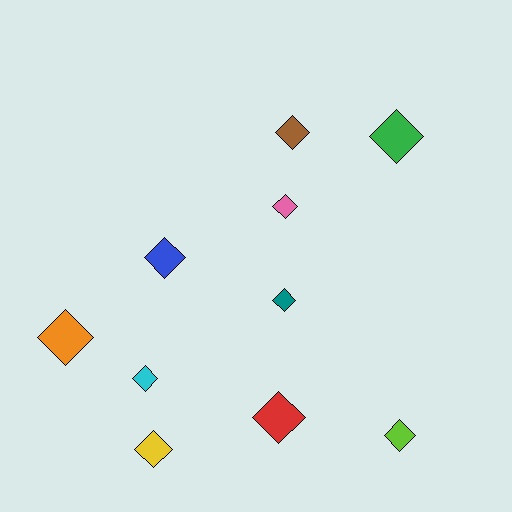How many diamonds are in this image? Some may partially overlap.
There are 10 diamonds.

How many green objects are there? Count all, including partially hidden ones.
There is 1 green object.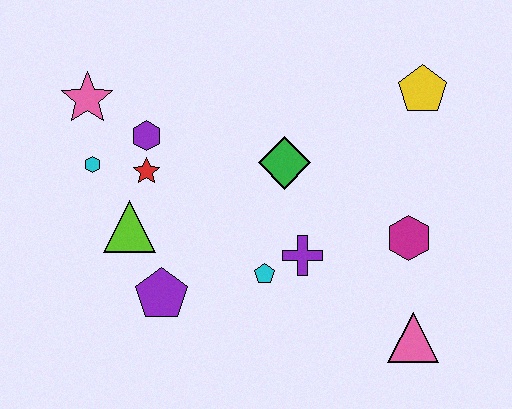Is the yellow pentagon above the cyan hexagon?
Yes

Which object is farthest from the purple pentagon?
The yellow pentagon is farthest from the purple pentagon.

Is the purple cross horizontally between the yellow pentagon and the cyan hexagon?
Yes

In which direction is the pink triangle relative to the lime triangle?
The pink triangle is to the right of the lime triangle.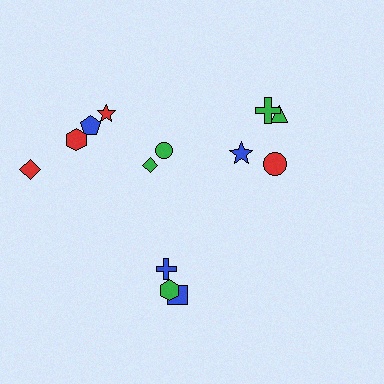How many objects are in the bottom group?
There are 3 objects.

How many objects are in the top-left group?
There are 6 objects.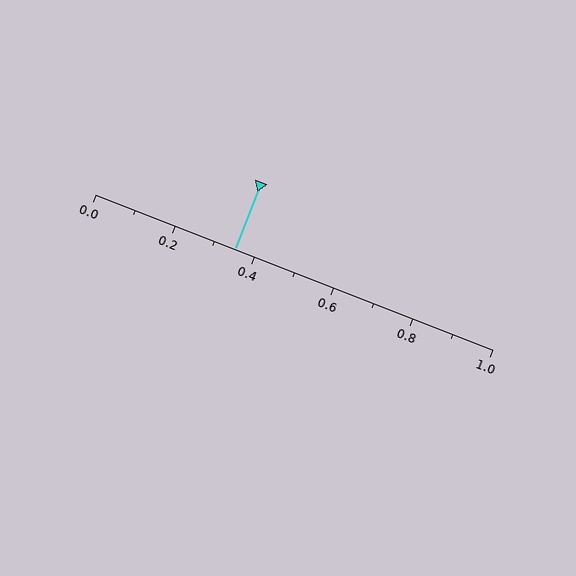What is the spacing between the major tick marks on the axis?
The major ticks are spaced 0.2 apart.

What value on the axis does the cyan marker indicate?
The marker indicates approximately 0.35.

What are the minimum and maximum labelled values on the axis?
The axis runs from 0.0 to 1.0.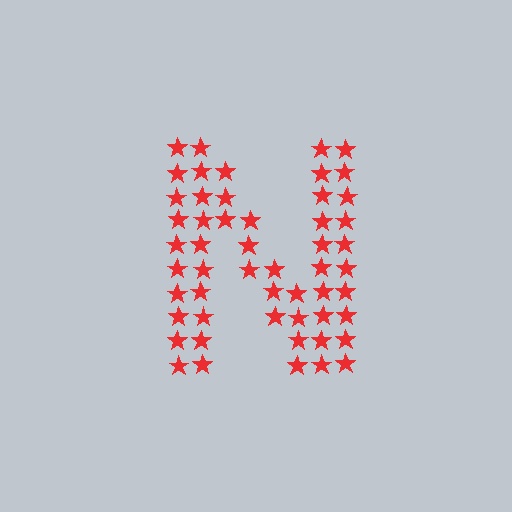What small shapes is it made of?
It is made of small stars.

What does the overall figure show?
The overall figure shows the letter N.